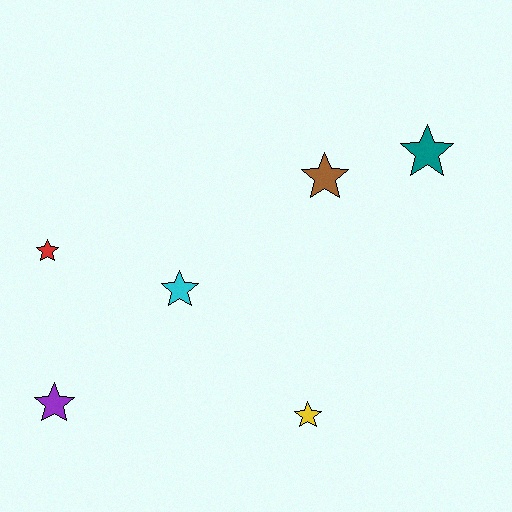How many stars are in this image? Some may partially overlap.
There are 6 stars.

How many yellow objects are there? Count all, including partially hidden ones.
There is 1 yellow object.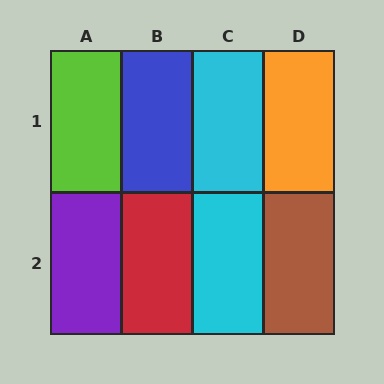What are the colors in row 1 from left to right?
Lime, blue, cyan, orange.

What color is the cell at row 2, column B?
Red.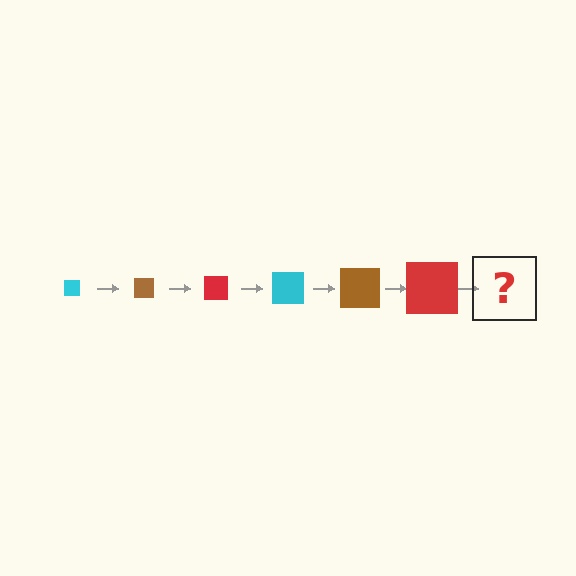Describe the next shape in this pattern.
It should be a cyan square, larger than the previous one.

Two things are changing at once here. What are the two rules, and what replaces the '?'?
The two rules are that the square grows larger each step and the color cycles through cyan, brown, and red. The '?' should be a cyan square, larger than the previous one.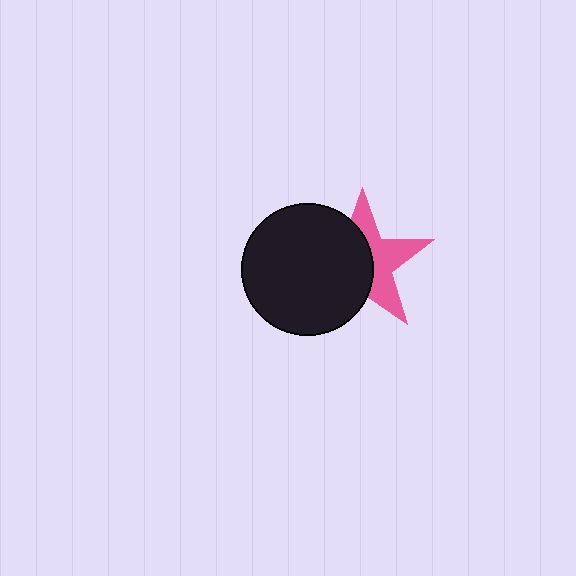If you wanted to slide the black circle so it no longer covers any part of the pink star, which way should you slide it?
Slide it left — that is the most direct way to separate the two shapes.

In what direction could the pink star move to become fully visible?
The pink star could move right. That would shift it out from behind the black circle entirely.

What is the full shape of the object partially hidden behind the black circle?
The partially hidden object is a pink star.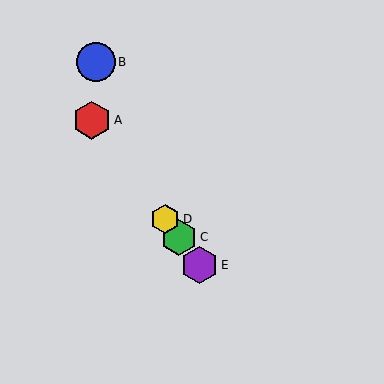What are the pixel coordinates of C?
Object C is at (179, 237).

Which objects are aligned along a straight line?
Objects A, C, D, E are aligned along a straight line.